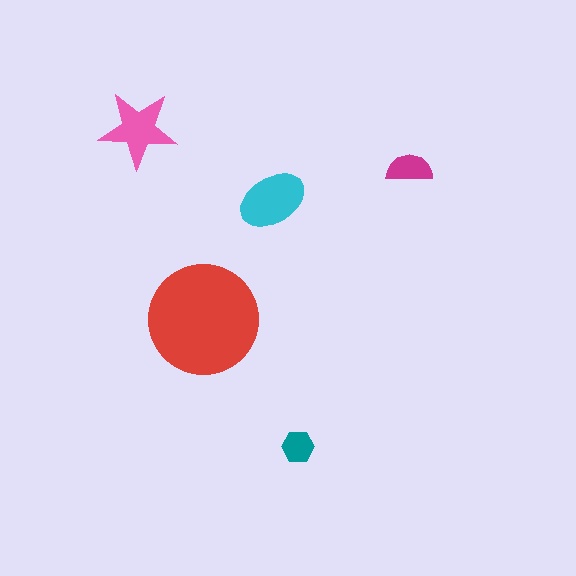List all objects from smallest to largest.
The teal hexagon, the magenta semicircle, the pink star, the cyan ellipse, the red circle.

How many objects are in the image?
There are 5 objects in the image.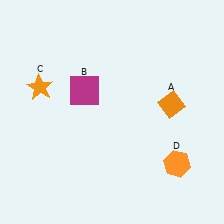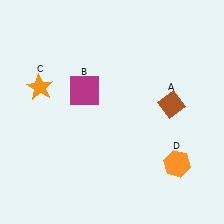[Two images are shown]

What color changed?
The diamond (A) changed from orange in Image 1 to brown in Image 2.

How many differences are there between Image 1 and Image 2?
There is 1 difference between the two images.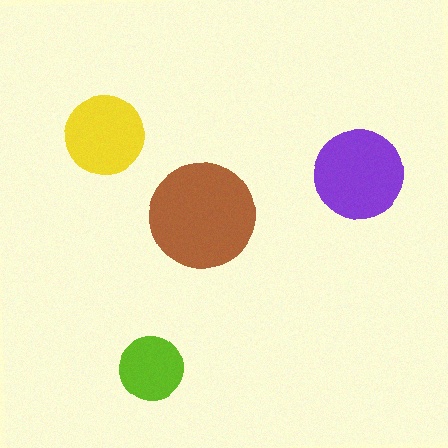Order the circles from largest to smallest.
the brown one, the purple one, the yellow one, the lime one.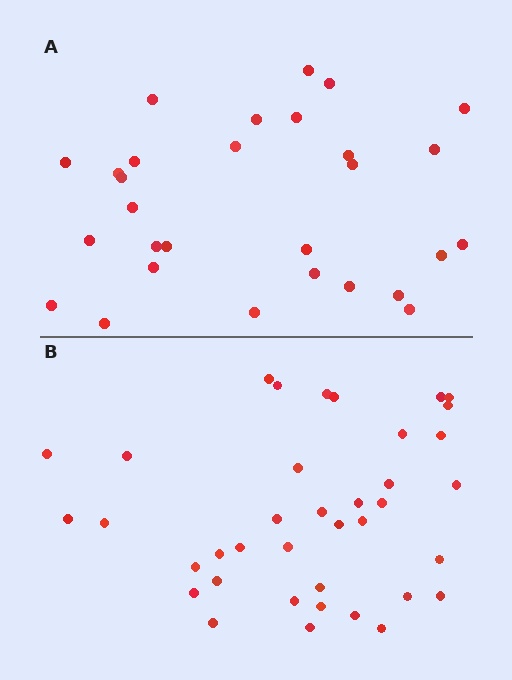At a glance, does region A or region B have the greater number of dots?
Region B (the bottom region) has more dots.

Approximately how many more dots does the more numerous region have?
Region B has roughly 8 or so more dots than region A.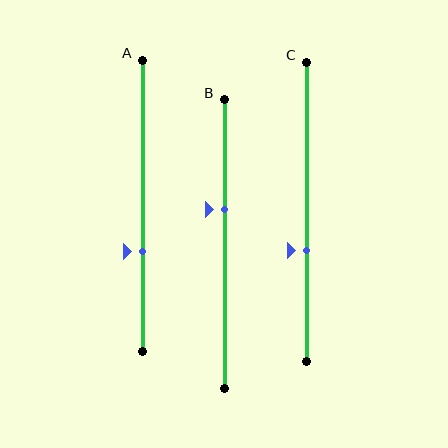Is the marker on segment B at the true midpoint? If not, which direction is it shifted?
No, the marker on segment B is shifted upward by about 12% of the segment length.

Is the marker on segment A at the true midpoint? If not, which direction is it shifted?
No, the marker on segment A is shifted downward by about 16% of the segment length.